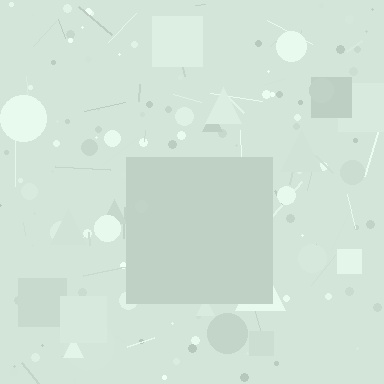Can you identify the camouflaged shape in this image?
The camouflaged shape is a square.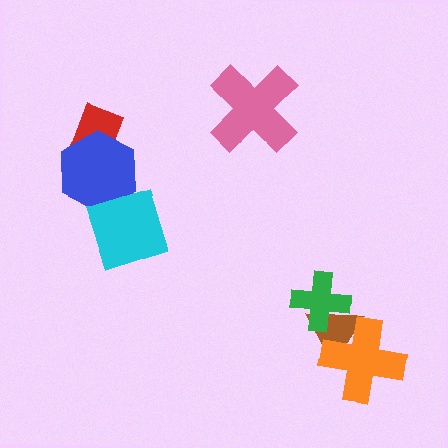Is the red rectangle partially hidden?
Yes, it is partially covered by another shape.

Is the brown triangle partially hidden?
Yes, it is partially covered by another shape.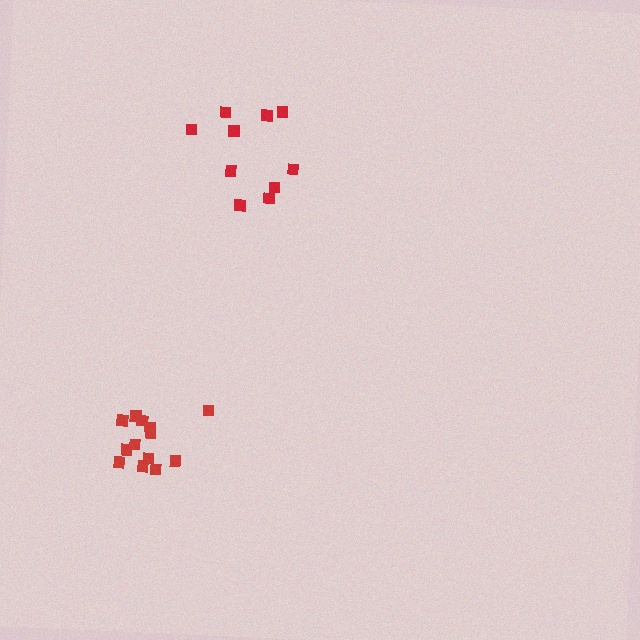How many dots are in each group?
Group 1: 10 dots, Group 2: 13 dots (23 total).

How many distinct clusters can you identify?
There are 2 distinct clusters.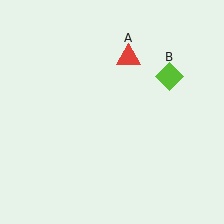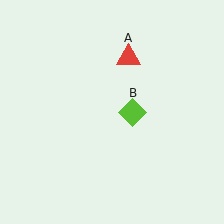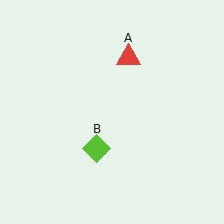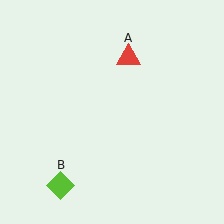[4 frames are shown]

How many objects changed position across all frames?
1 object changed position: lime diamond (object B).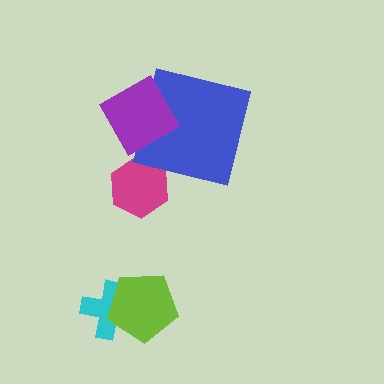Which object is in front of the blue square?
The purple diamond is in front of the blue square.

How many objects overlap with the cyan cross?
1 object overlaps with the cyan cross.